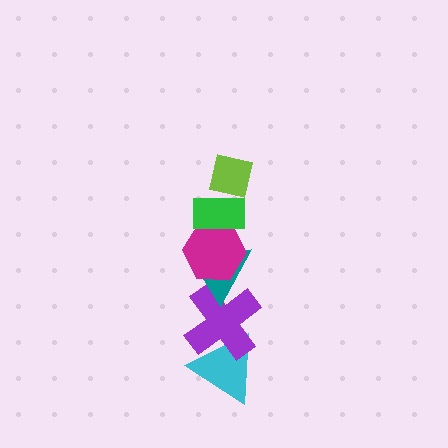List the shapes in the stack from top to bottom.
From top to bottom: the lime square, the green rectangle, the magenta hexagon, the teal triangle, the purple cross, the cyan triangle.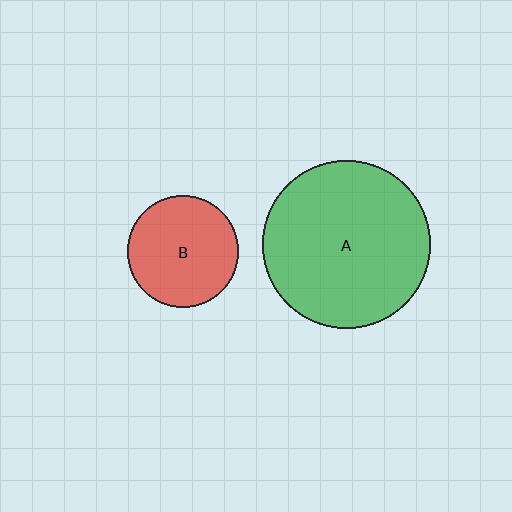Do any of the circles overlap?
No, none of the circles overlap.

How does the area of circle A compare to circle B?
Approximately 2.3 times.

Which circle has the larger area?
Circle A (green).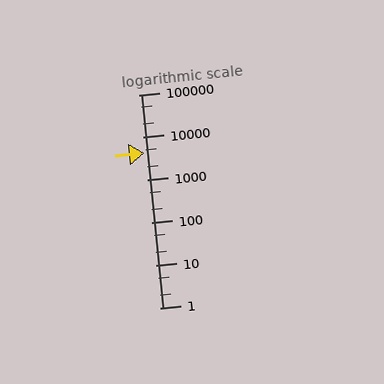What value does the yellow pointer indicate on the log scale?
The pointer indicates approximately 4300.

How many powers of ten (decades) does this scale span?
The scale spans 5 decades, from 1 to 100000.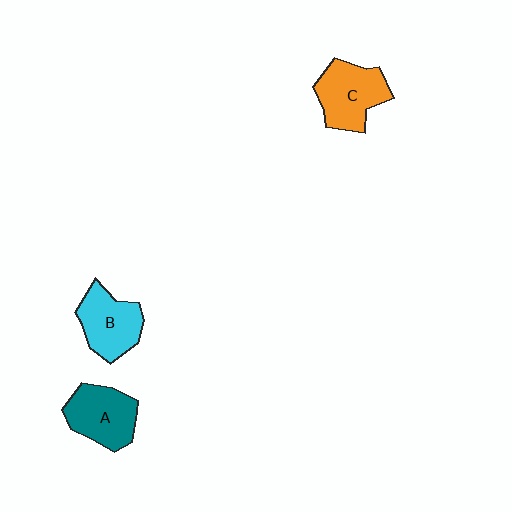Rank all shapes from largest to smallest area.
From largest to smallest: C (orange), A (teal), B (cyan).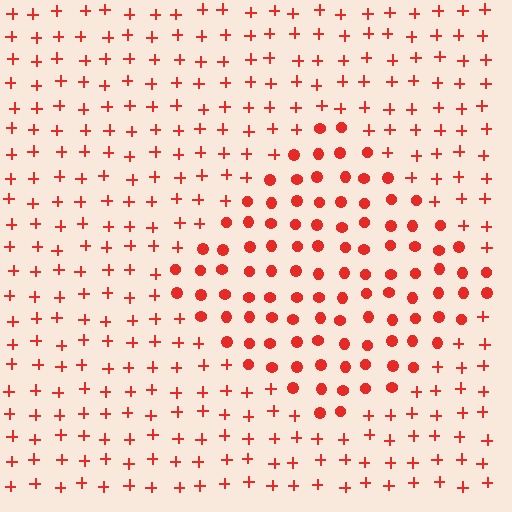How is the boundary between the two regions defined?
The boundary is defined by a change in element shape: circles inside vs. plus signs outside. All elements share the same color and spacing.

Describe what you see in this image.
The image is filled with small red elements arranged in a uniform grid. A diamond-shaped region contains circles, while the surrounding area contains plus signs. The boundary is defined purely by the change in element shape.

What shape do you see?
I see a diamond.